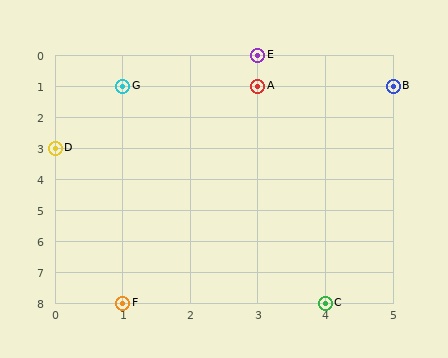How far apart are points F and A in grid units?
Points F and A are 2 columns and 7 rows apart (about 7.3 grid units diagonally).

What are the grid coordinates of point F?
Point F is at grid coordinates (1, 8).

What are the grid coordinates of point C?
Point C is at grid coordinates (4, 8).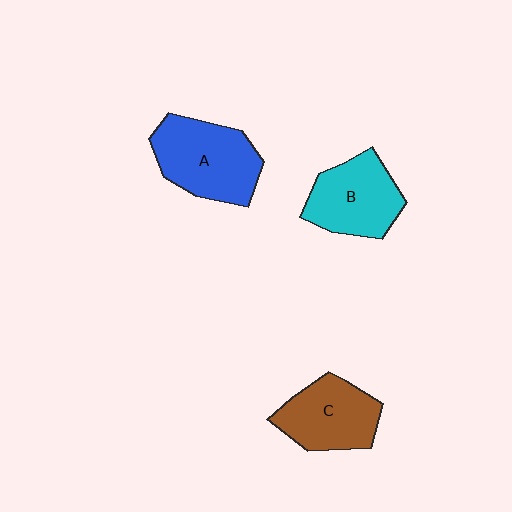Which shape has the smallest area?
Shape C (brown).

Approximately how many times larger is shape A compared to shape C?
Approximately 1.2 times.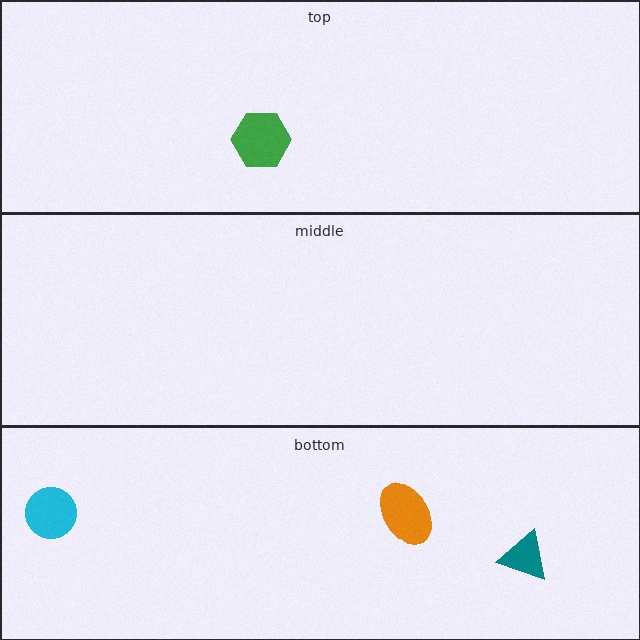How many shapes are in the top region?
1.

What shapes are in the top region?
The green hexagon.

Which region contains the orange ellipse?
The bottom region.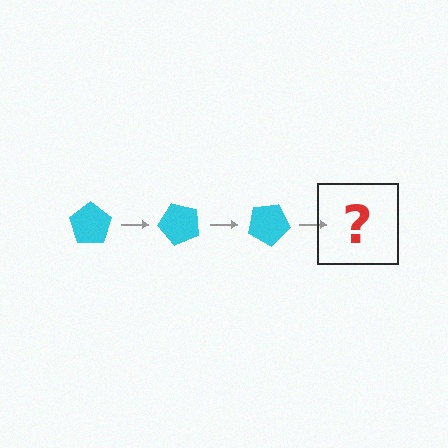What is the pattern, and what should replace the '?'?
The pattern is that the pentagon rotates 50 degrees each step. The '?' should be a cyan pentagon rotated 150 degrees.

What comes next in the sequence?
The next element should be a cyan pentagon rotated 150 degrees.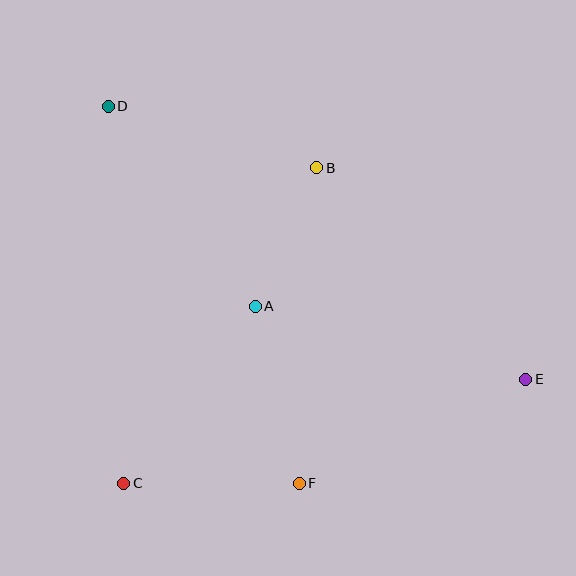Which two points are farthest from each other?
Points D and E are farthest from each other.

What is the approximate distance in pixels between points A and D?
The distance between A and D is approximately 249 pixels.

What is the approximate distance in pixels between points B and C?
The distance between B and C is approximately 370 pixels.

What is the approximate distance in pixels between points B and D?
The distance between B and D is approximately 217 pixels.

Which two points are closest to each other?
Points A and B are closest to each other.